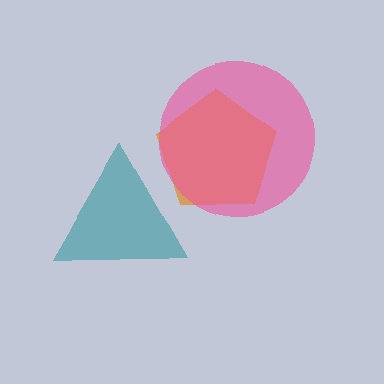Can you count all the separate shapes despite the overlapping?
Yes, there are 3 separate shapes.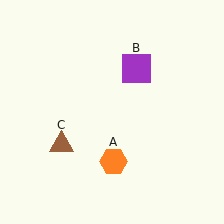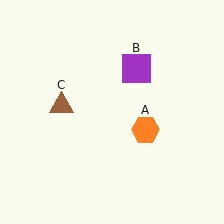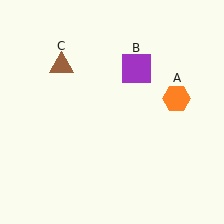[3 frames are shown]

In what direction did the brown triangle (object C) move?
The brown triangle (object C) moved up.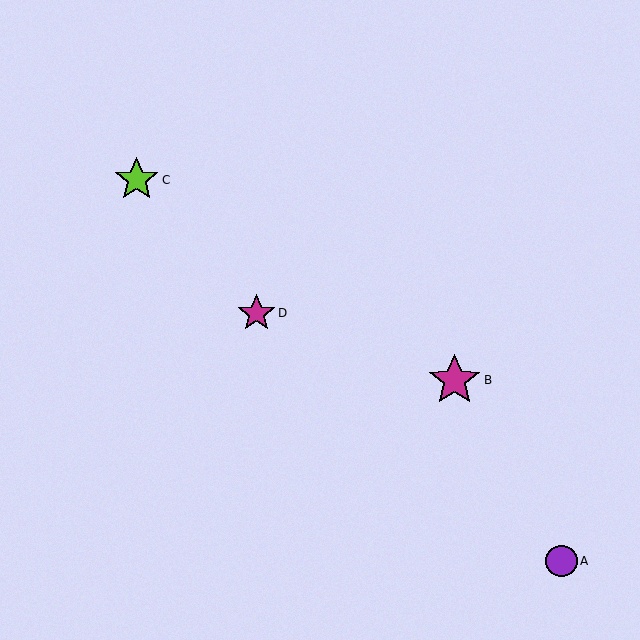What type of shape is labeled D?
Shape D is a magenta star.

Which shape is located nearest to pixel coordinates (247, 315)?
The magenta star (labeled D) at (256, 313) is nearest to that location.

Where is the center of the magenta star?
The center of the magenta star is at (256, 313).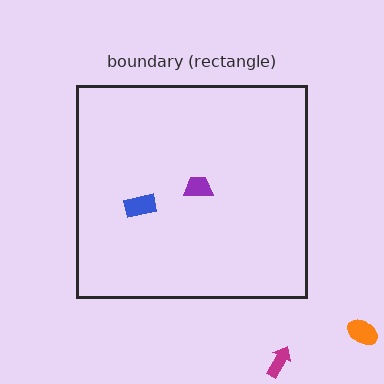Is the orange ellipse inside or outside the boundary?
Outside.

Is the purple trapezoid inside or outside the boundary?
Inside.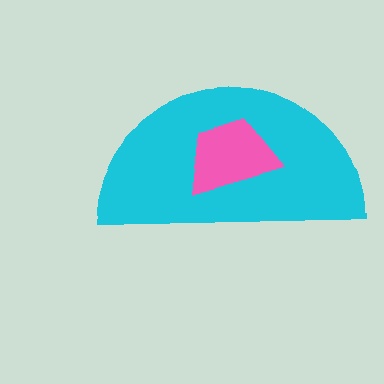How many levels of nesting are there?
2.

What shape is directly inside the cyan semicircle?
The pink trapezoid.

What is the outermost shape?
The cyan semicircle.